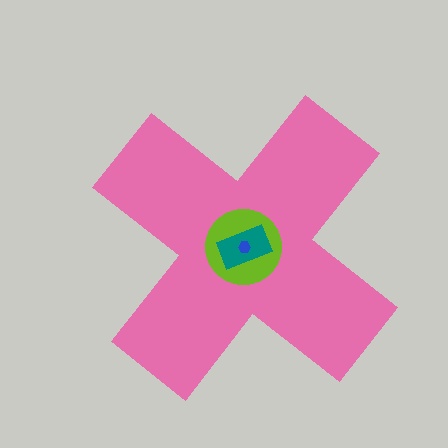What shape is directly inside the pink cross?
The lime circle.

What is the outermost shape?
The pink cross.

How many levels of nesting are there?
4.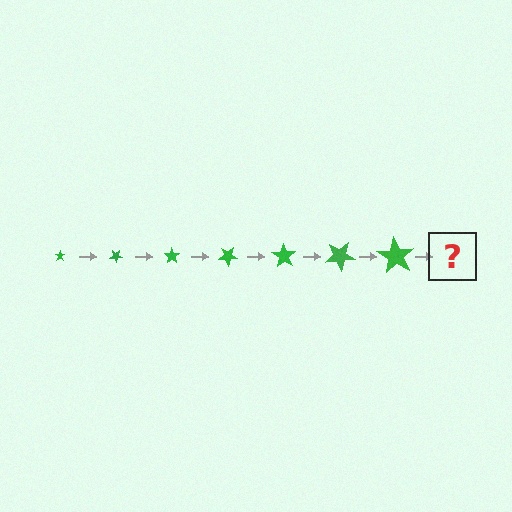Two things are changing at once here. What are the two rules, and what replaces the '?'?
The two rules are that the star grows larger each step and it rotates 35 degrees each step. The '?' should be a star, larger than the previous one and rotated 245 degrees from the start.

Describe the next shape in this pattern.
It should be a star, larger than the previous one and rotated 245 degrees from the start.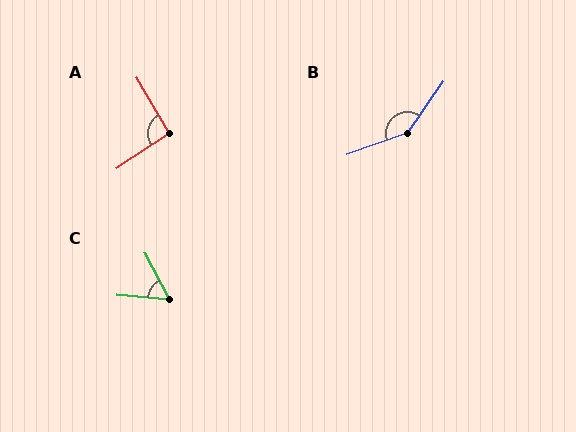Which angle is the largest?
B, at approximately 144 degrees.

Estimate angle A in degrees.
Approximately 93 degrees.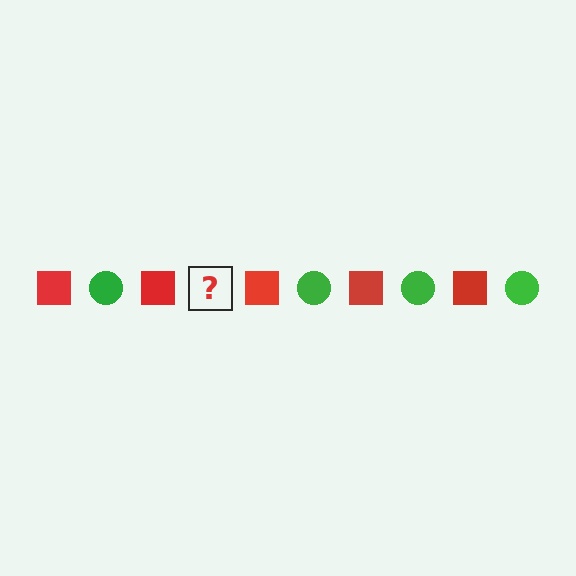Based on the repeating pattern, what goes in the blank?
The blank should be a green circle.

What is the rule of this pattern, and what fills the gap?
The rule is that the pattern alternates between red square and green circle. The gap should be filled with a green circle.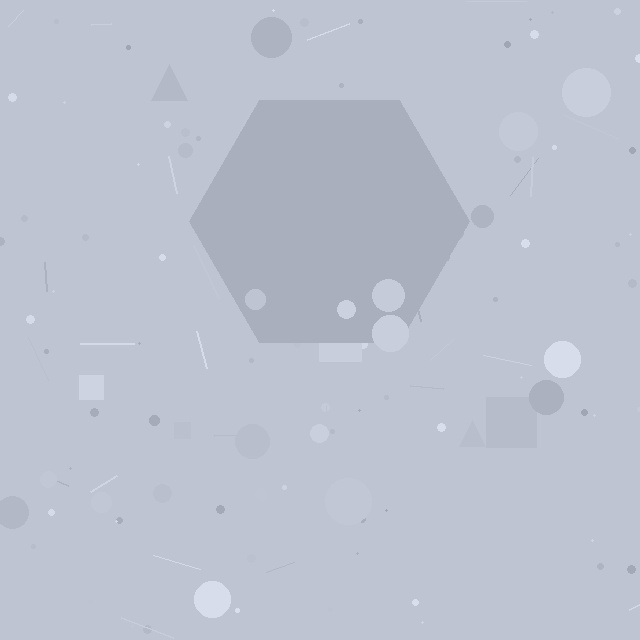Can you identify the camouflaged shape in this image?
The camouflaged shape is a hexagon.